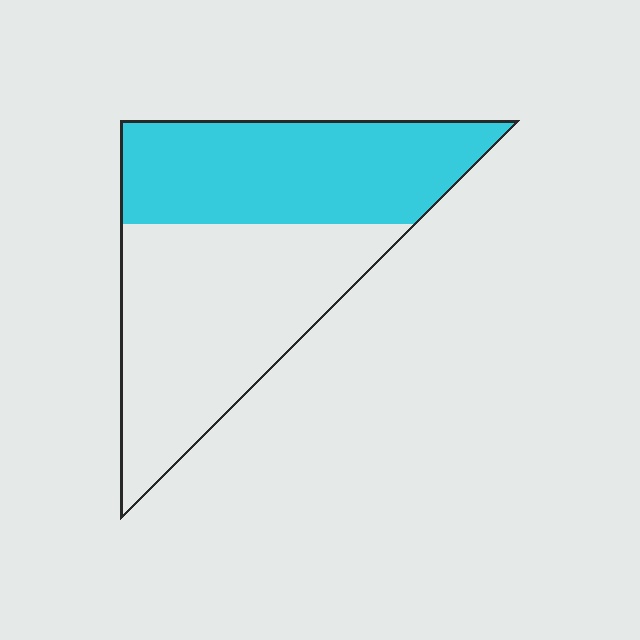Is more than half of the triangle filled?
No.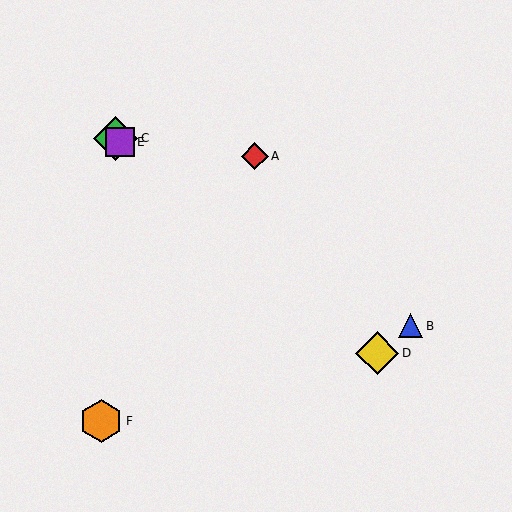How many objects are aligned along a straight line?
3 objects (C, D, E) are aligned along a straight line.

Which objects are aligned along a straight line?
Objects C, D, E are aligned along a straight line.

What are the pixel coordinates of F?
Object F is at (101, 421).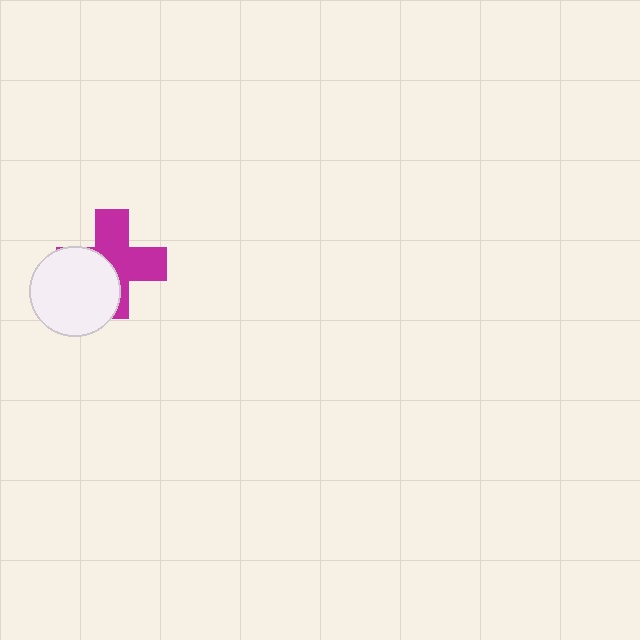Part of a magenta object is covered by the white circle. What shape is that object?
It is a cross.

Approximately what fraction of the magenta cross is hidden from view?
Roughly 42% of the magenta cross is hidden behind the white circle.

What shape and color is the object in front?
The object in front is a white circle.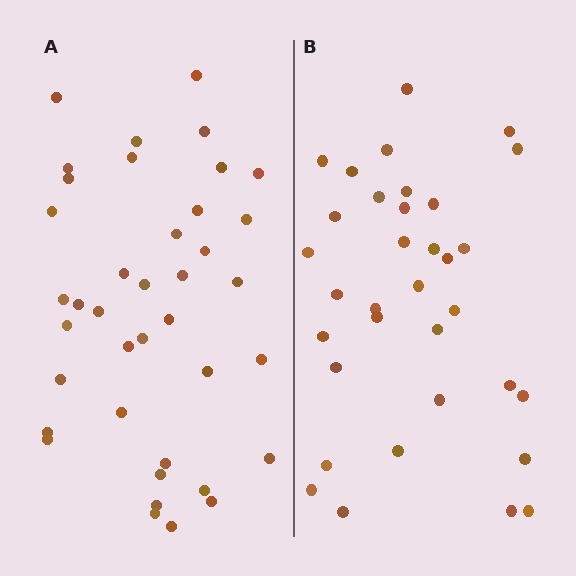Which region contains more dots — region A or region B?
Region A (the left region) has more dots.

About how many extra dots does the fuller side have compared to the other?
Region A has about 5 more dots than region B.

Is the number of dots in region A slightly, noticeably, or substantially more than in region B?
Region A has only slightly more — the two regions are fairly close. The ratio is roughly 1.1 to 1.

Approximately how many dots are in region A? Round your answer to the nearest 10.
About 40 dots. (The exact count is 39, which rounds to 40.)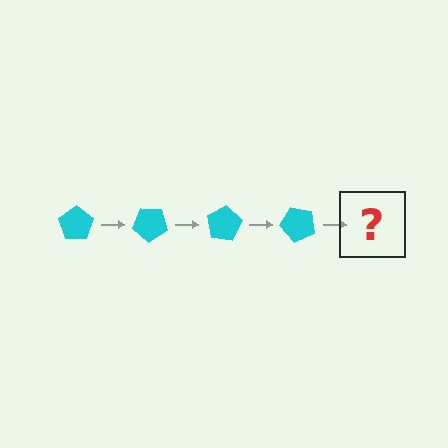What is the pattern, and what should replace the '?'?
The pattern is that the pentagon rotates 40 degrees each step. The '?' should be a cyan pentagon rotated 160 degrees.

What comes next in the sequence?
The next element should be a cyan pentagon rotated 160 degrees.